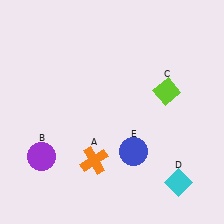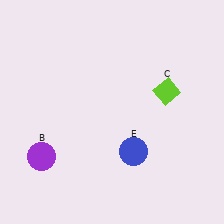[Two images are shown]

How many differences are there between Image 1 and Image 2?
There are 2 differences between the two images.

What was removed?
The cyan diamond (D), the orange cross (A) were removed in Image 2.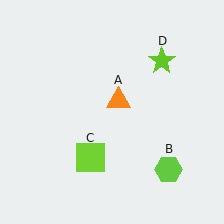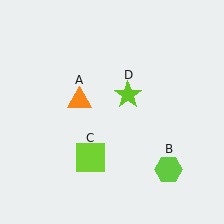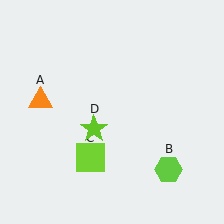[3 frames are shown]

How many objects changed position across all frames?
2 objects changed position: orange triangle (object A), lime star (object D).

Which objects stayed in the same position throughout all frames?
Lime hexagon (object B) and lime square (object C) remained stationary.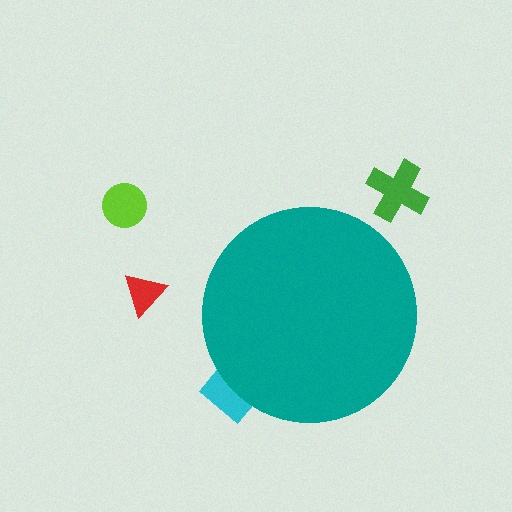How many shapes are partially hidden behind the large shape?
1 shape is partially hidden.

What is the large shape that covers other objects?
A teal circle.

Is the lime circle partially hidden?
No, the lime circle is fully visible.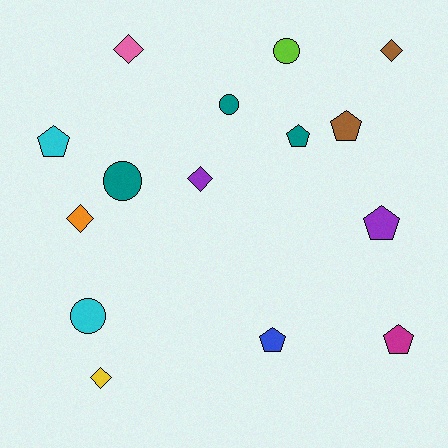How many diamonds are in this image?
There are 5 diamonds.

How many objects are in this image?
There are 15 objects.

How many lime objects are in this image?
There is 1 lime object.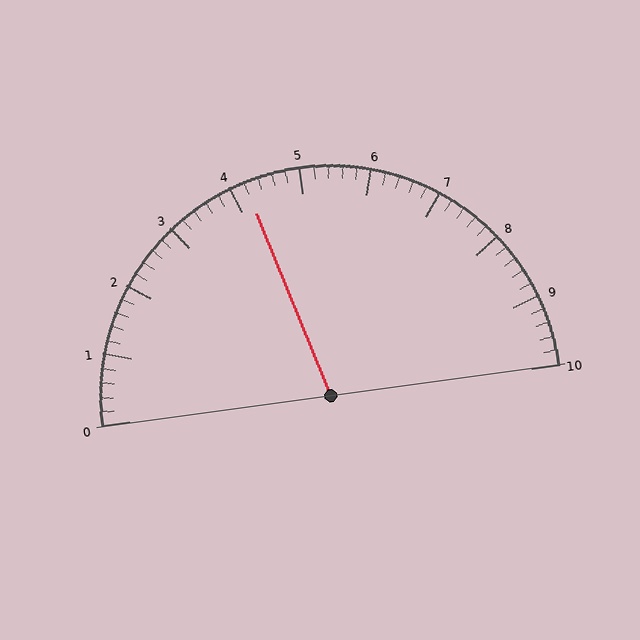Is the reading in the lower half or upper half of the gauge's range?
The reading is in the lower half of the range (0 to 10).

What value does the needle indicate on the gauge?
The needle indicates approximately 4.2.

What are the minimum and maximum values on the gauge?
The gauge ranges from 0 to 10.